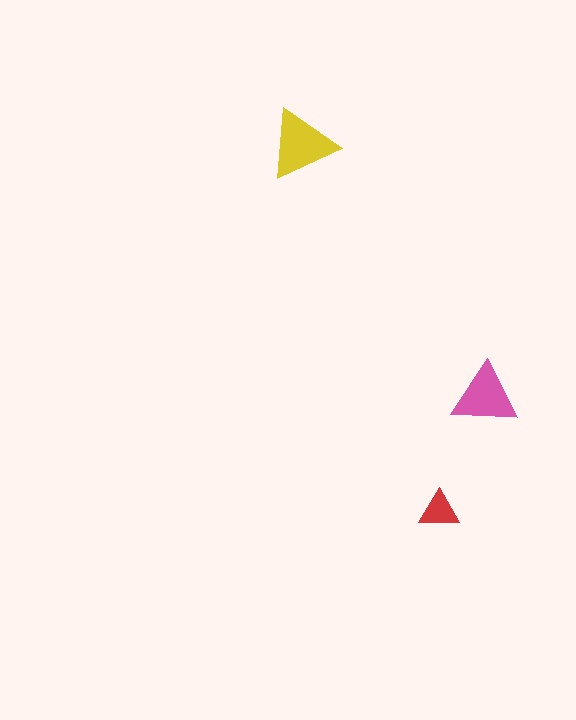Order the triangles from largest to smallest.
the yellow one, the pink one, the red one.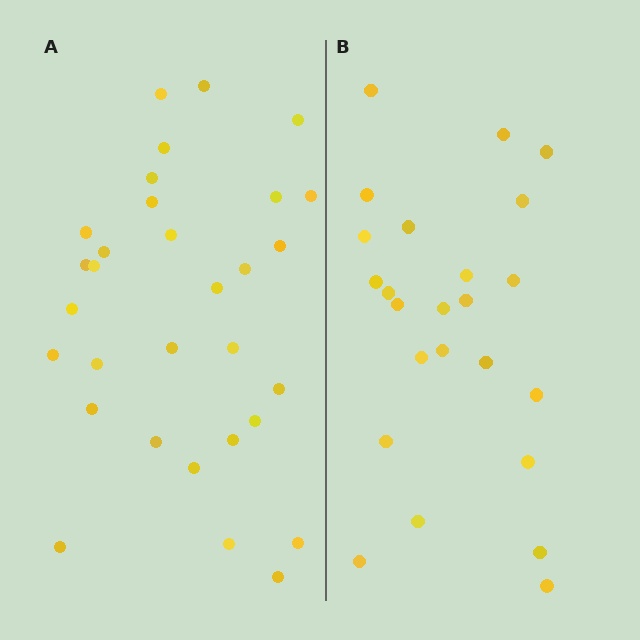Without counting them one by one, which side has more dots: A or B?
Region A (the left region) has more dots.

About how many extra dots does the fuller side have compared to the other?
Region A has roughly 8 or so more dots than region B.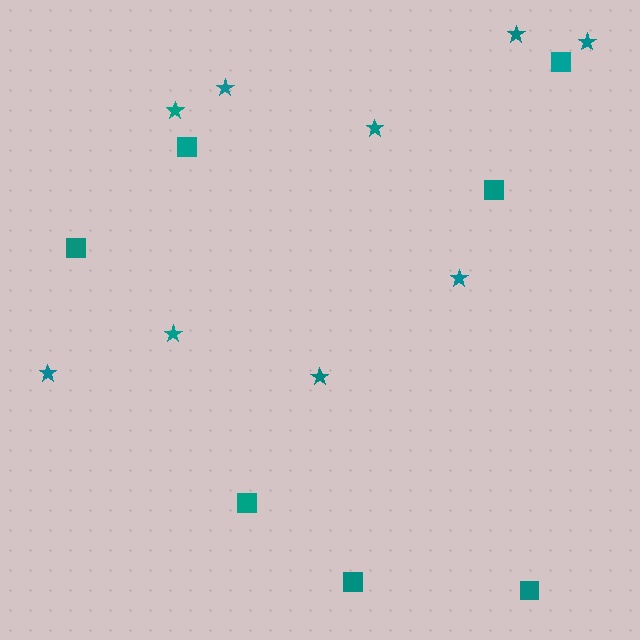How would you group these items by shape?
There are 2 groups: one group of stars (9) and one group of squares (7).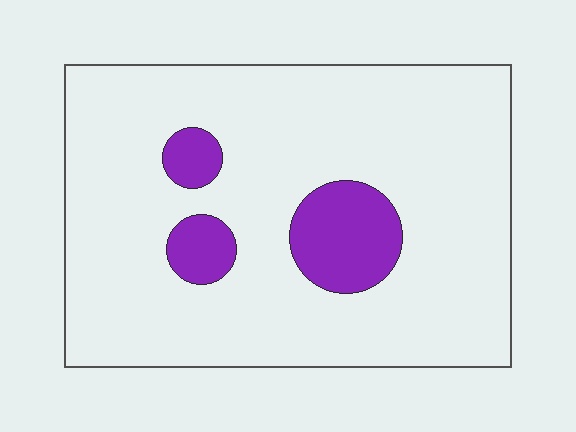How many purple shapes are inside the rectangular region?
3.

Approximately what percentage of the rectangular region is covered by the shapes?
Approximately 15%.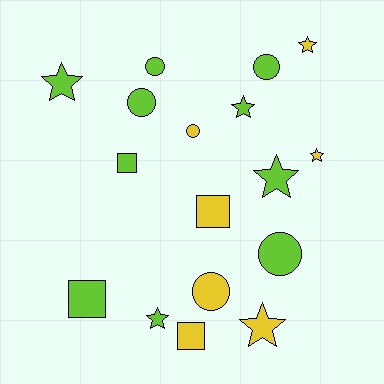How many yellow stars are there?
There are 3 yellow stars.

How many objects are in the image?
There are 17 objects.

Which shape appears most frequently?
Star, with 7 objects.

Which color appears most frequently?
Lime, with 10 objects.